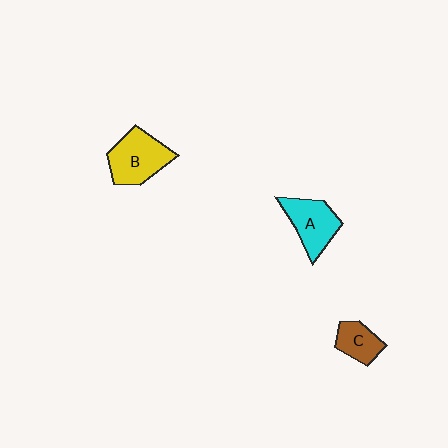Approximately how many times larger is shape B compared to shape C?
Approximately 1.8 times.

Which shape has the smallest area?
Shape C (brown).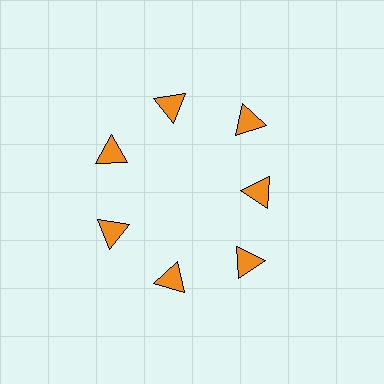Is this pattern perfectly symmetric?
No. The 7 orange triangles are arranged in a ring, but one element near the 3 o'clock position is pulled inward toward the center, breaking the 7-fold rotational symmetry.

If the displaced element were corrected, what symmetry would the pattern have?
It would have 7-fold rotational symmetry — the pattern would map onto itself every 51 degrees.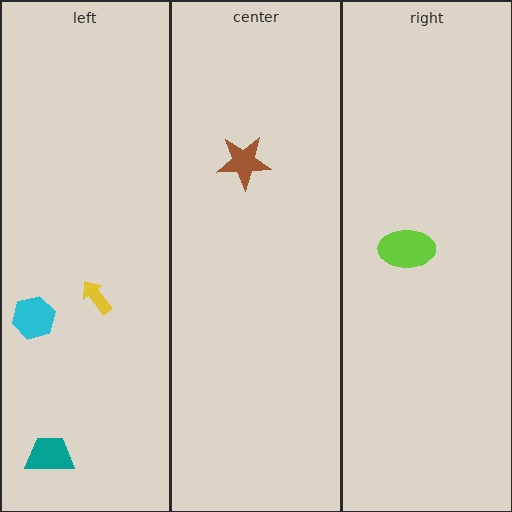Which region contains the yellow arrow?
The left region.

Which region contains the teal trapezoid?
The left region.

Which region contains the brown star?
The center region.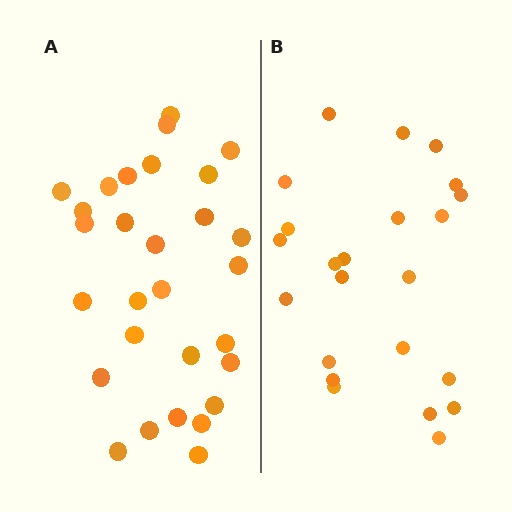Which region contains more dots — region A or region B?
Region A (the left region) has more dots.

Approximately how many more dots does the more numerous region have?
Region A has about 6 more dots than region B.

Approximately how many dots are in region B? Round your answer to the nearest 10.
About 20 dots. (The exact count is 23, which rounds to 20.)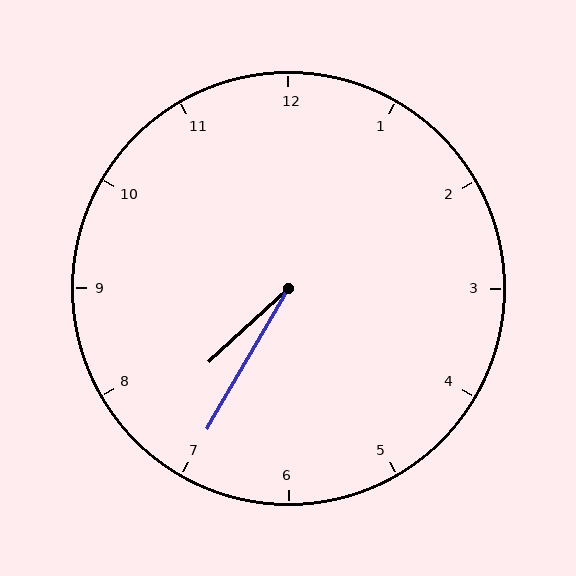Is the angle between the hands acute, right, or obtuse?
It is acute.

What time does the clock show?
7:35.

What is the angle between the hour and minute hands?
Approximately 18 degrees.